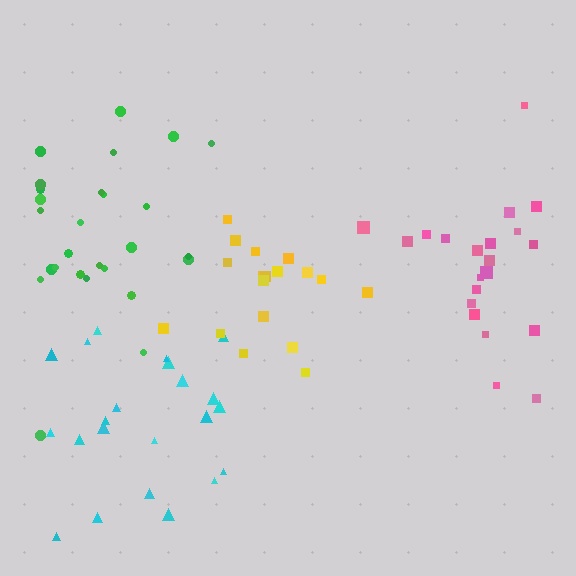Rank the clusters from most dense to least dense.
yellow, cyan, pink, green.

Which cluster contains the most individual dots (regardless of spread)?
Green (27).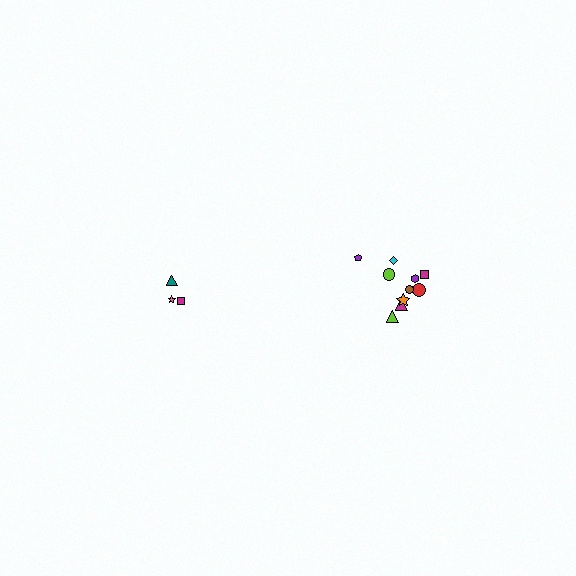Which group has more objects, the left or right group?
The right group.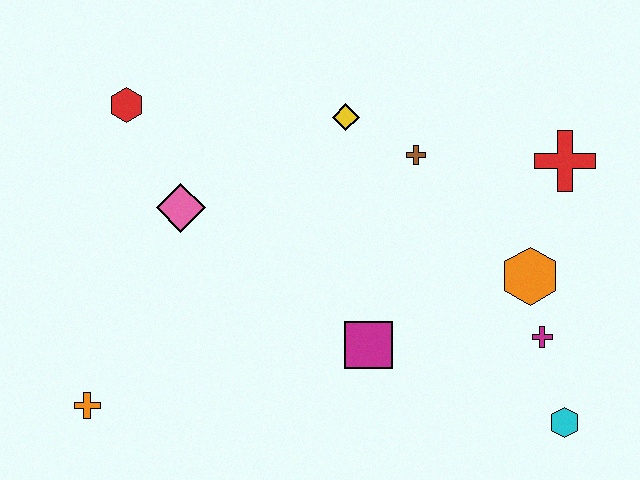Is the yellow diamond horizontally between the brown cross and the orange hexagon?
No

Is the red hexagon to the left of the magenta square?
Yes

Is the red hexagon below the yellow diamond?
No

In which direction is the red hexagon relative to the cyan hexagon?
The red hexagon is to the left of the cyan hexagon.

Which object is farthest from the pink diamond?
The cyan hexagon is farthest from the pink diamond.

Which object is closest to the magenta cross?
The orange hexagon is closest to the magenta cross.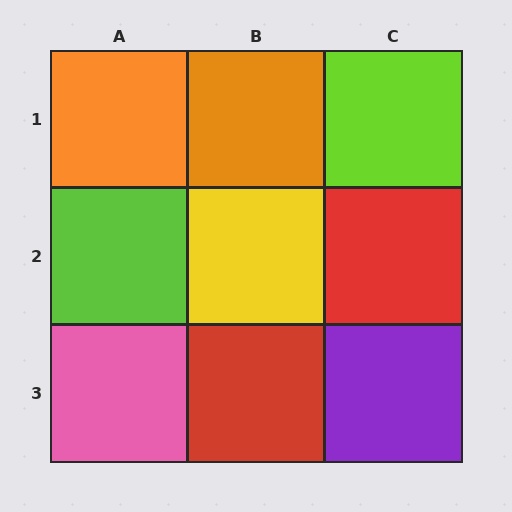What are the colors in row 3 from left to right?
Pink, red, purple.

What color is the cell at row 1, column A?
Orange.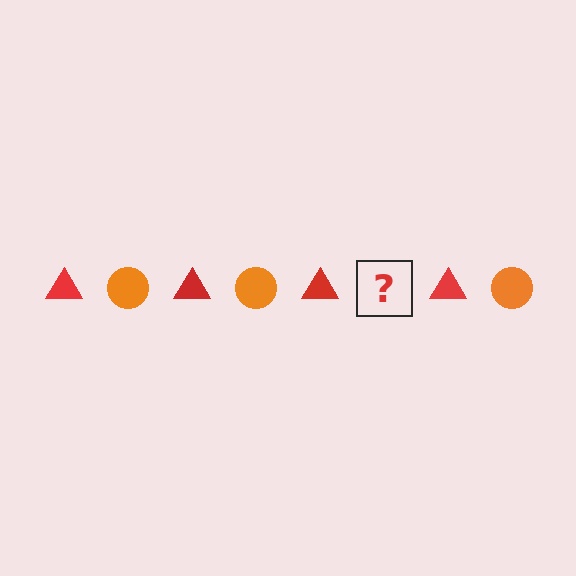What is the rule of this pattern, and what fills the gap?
The rule is that the pattern alternates between red triangle and orange circle. The gap should be filled with an orange circle.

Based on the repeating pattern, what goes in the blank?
The blank should be an orange circle.